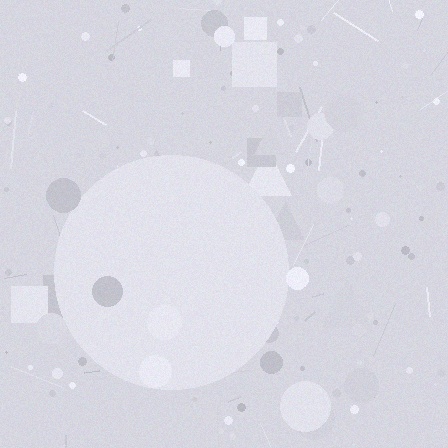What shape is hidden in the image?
A circle is hidden in the image.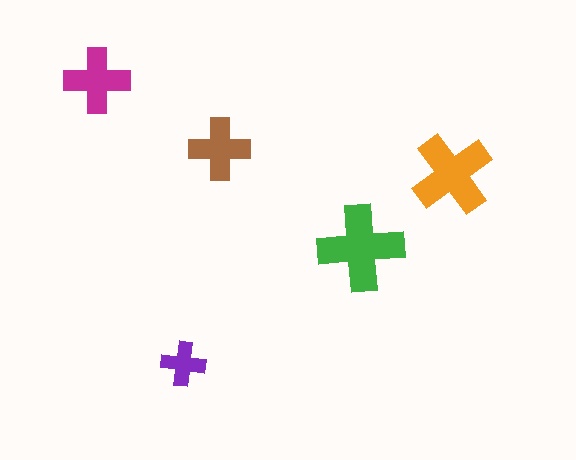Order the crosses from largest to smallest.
the green one, the orange one, the magenta one, the brown one, the purple one.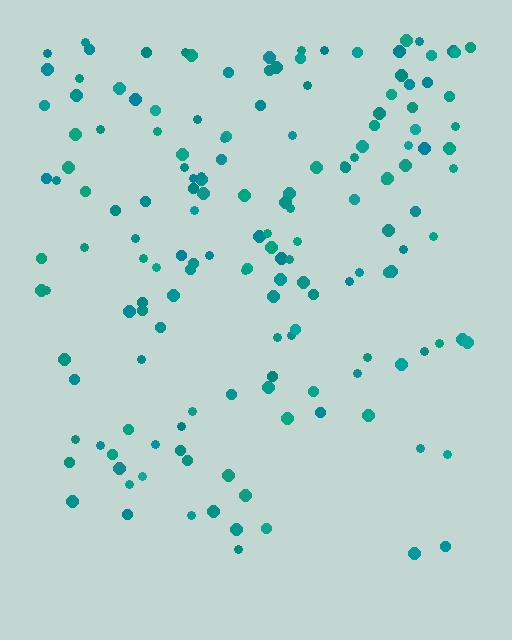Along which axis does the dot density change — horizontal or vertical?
Vertical.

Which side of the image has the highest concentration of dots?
The top.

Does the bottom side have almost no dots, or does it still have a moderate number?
Still a moderate number, just noticeably fewer than the top.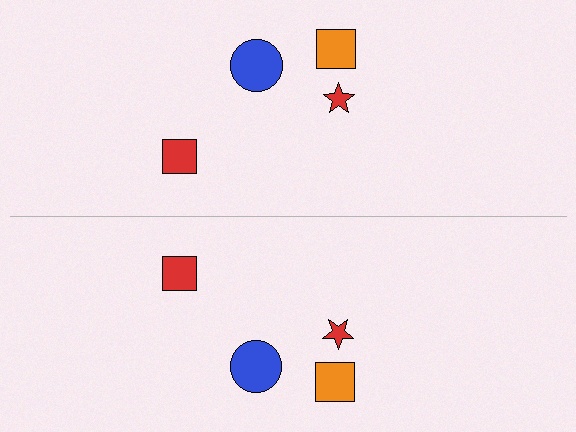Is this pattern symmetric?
Yes, this pattern has bilateral (reflection) symmetry.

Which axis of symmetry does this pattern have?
The pattern has a horizontal axis of symmetry running through the center of the image.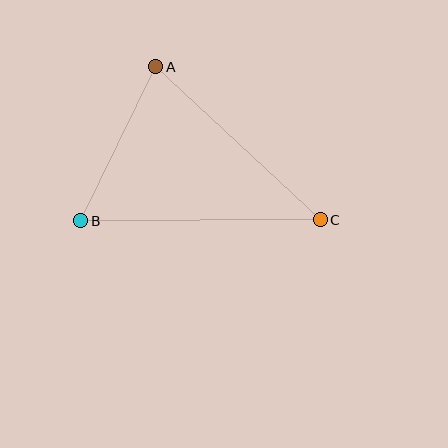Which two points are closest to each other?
Points A and B are closest to each other.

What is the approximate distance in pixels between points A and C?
The distance between A and C is approximately 225 pixels.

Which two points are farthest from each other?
Points B and C are farthest from each other.